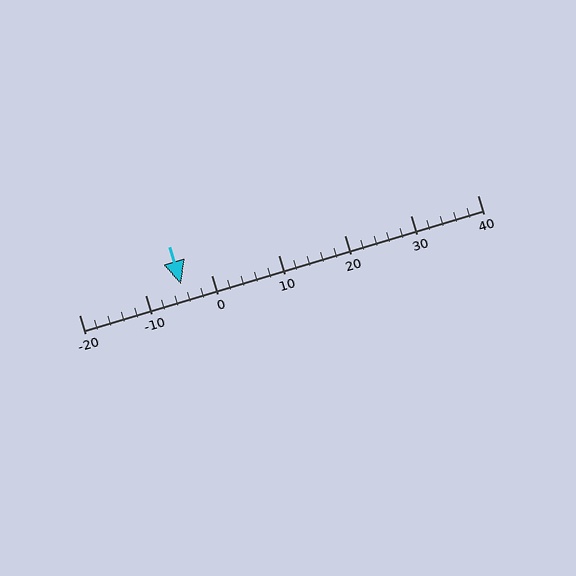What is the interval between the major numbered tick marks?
The major tick marks are spaced 10 units apart.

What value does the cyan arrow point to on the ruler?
The cyan arrow points to approximately -5.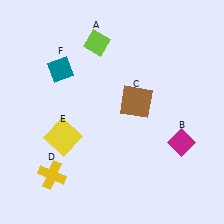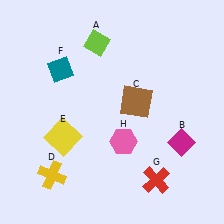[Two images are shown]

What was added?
A red cross (G), a pink hexagon (H) were added in Image 2.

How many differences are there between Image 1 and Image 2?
There are 2 differences between the two images.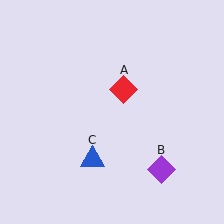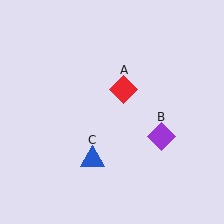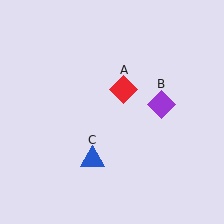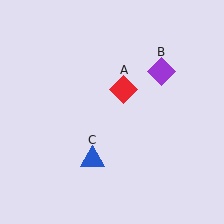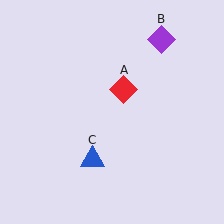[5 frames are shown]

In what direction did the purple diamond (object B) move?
The purple diamond (object B) moved up.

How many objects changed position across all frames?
1 object changed position: purple diamond (object B).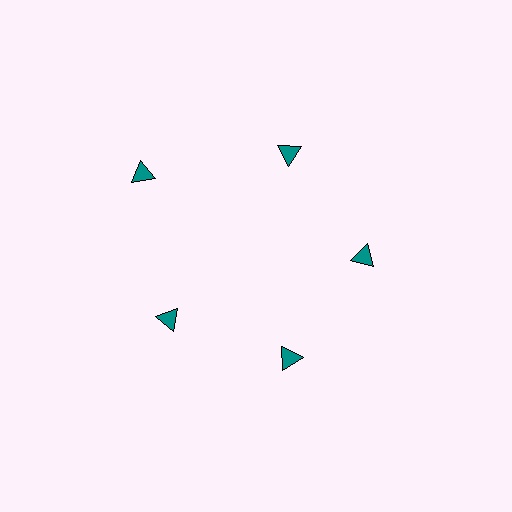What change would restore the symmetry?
The symmetry would be restored by moving it inward, back onto the ring so that all 5 triangles sit at equal angles and equal distance from the center.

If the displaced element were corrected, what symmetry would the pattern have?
It would have 5-fold rotational symmetry — the pattern would map onto itself every 72 degrees.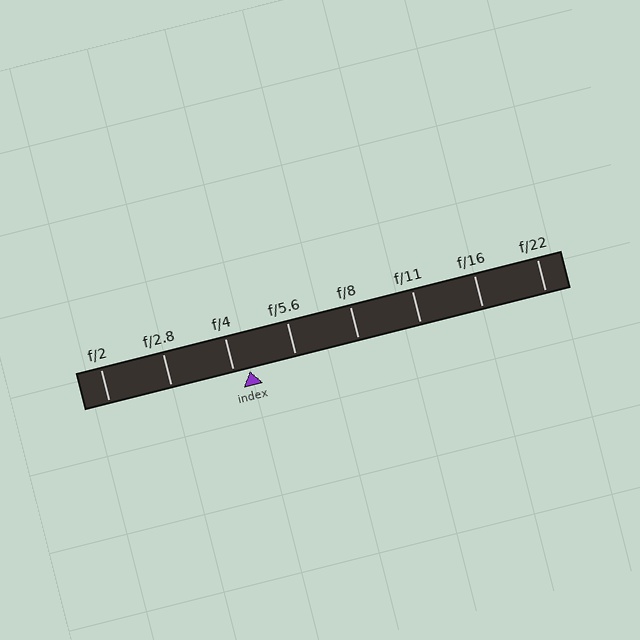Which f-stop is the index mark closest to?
The index mark is closest to f/4.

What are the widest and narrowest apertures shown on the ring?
The widest aperture shown is f/2 and the narrowest is f/22.